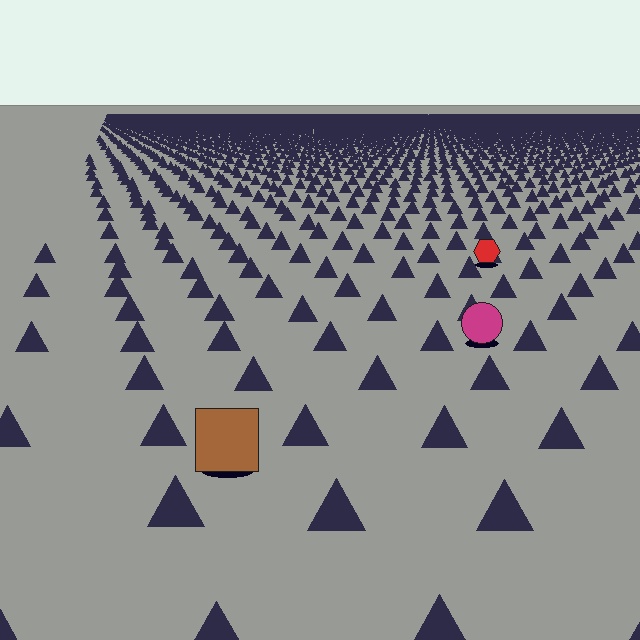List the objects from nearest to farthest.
From nearest to farthest: the brown square, the magenta circle, the red hexagon.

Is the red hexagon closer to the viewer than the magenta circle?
No. The magenta circle is closer — you can tell from the texture gradient: the ground texture is coarser near it.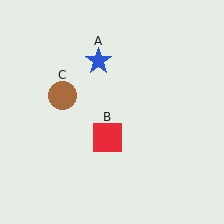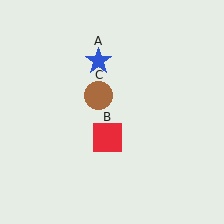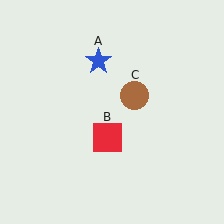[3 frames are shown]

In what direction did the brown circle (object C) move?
The brown circle (object C) moved right.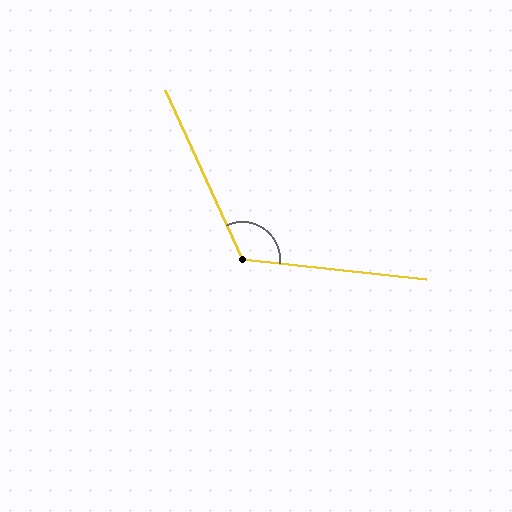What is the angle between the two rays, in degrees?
Approximately 121 degrees.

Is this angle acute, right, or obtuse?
It is obtuse.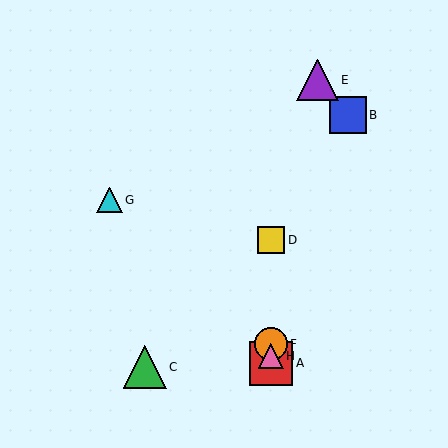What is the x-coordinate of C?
Object C is at x≈145.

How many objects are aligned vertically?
4 objects (A, D, F, H) are aligned vertically.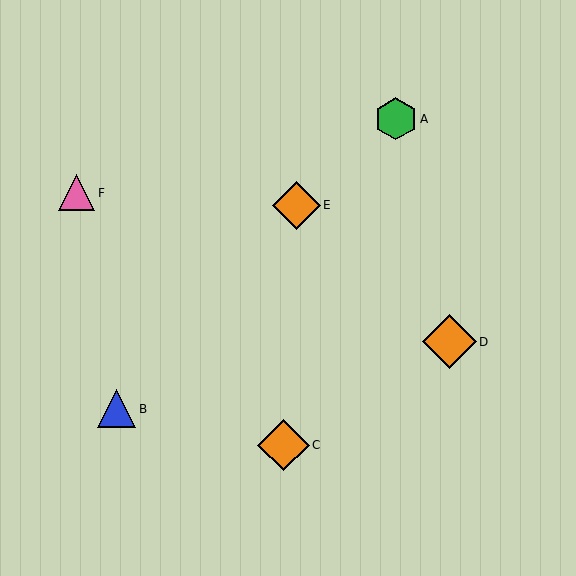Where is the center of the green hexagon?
The center of the green hexagon is at (396, 119).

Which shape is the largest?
The orange diamond (labeled D) is the largest.